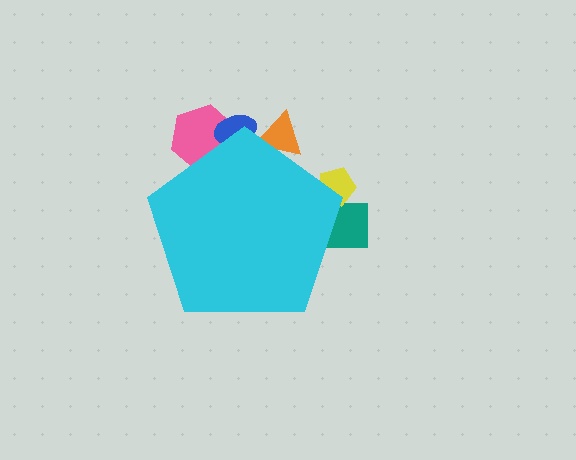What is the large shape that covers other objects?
A cyan pentagon.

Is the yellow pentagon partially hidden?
Yes, the yellow pentagon is partially hidden behind the cyan pentagon.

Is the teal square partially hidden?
Yes, the teal square is partially hidden behind the cyan pentagon.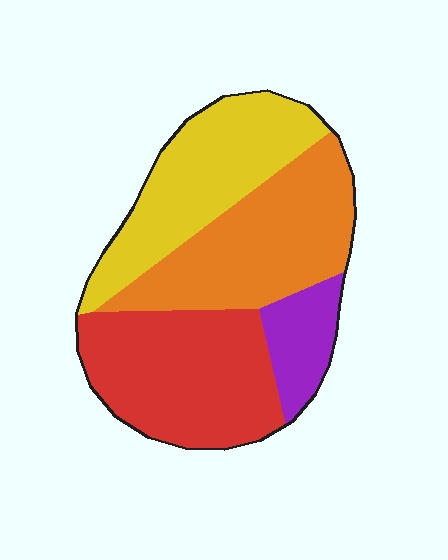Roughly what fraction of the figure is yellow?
Yellow covers about 30% of the figure.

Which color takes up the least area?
Purple, at roughly 10%.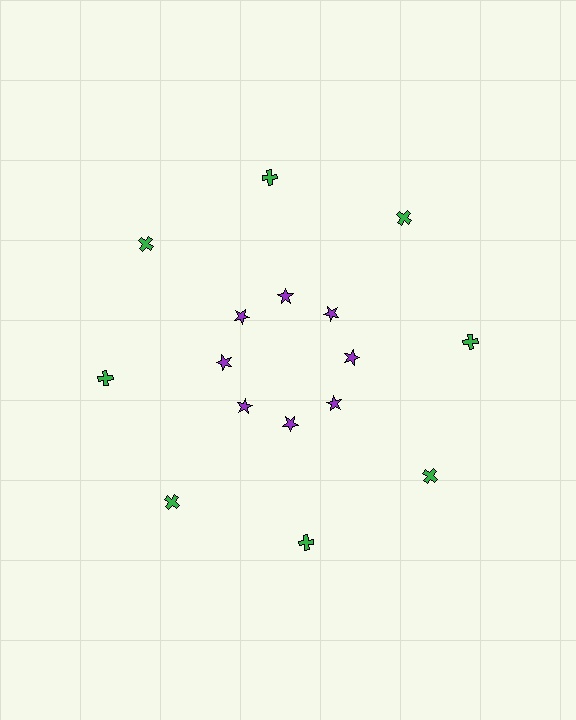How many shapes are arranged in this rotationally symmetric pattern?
There are 16 shapes, arranged in 8 groups of 2.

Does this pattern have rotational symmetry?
Yes, this pattern has 8-fold rotational symmetry. It looks the same after rotating 45 degrees around the center.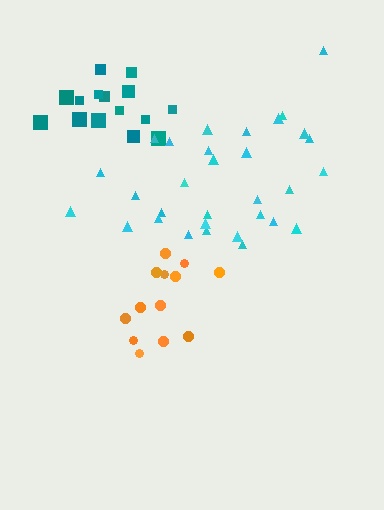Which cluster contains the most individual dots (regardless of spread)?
Cyan (31).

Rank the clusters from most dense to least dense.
teal, orange, cyan.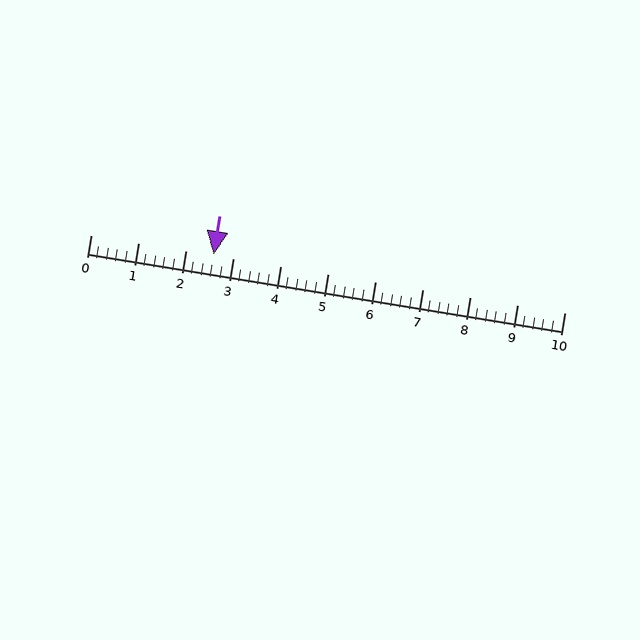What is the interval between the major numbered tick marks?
The major tick marks are spaced 1 units apart.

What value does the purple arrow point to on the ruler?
The purple arrow points to approximately 2.6.